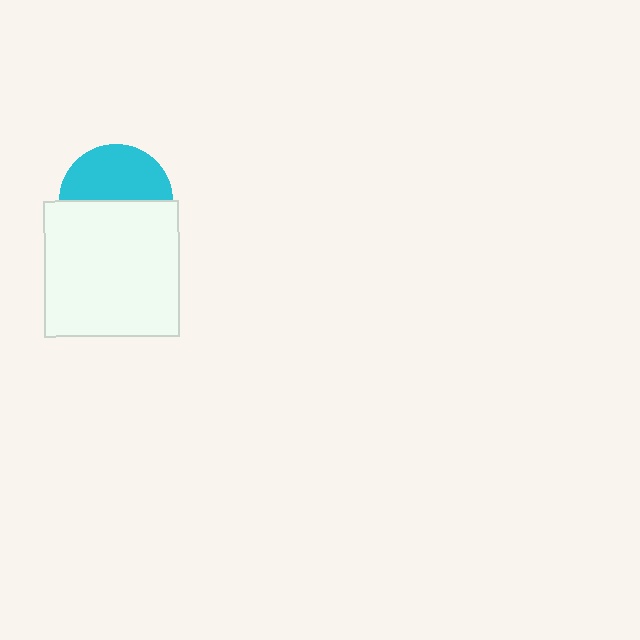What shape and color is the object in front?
The object in front is a white square.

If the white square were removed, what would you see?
You would see the complete cyan circle.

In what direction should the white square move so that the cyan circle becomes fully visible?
The white square should move down. That is the shortest direction to clear the overlap and leave the cyan circle fully visible.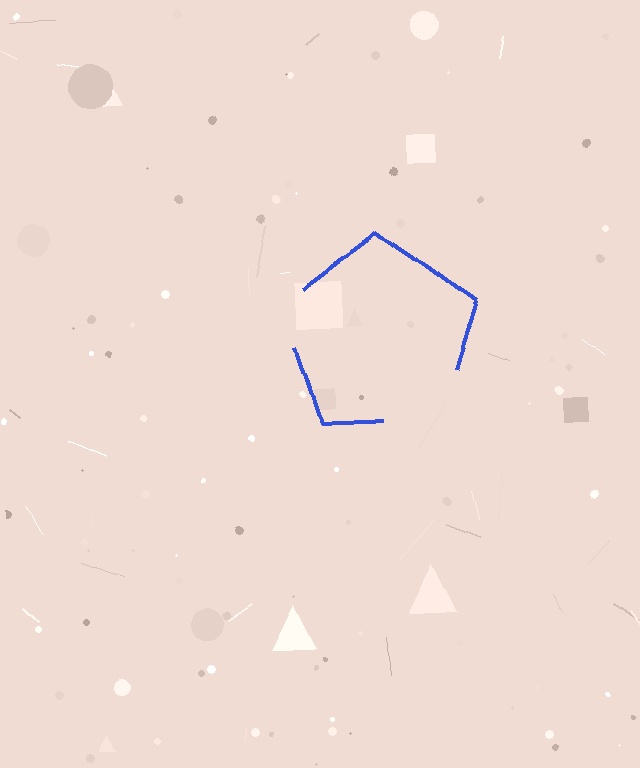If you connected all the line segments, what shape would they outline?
They would outline a pentagon.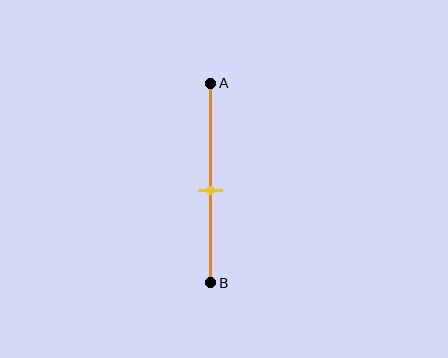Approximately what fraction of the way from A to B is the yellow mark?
The yellow mark is approximately 55% of the way from A to B.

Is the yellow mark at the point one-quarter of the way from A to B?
No, the mark is at about 55% from A, not at the 25% one-quarter point.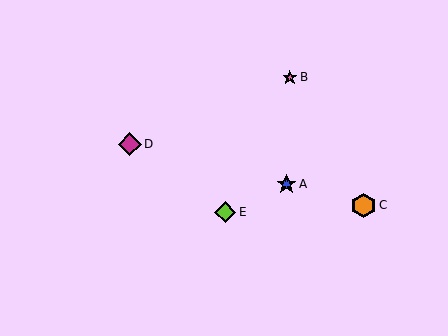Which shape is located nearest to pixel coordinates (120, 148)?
The magenta diamond (labeled D) at (130, 144) is nearest to that location.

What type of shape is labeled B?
Shape B is a pink star.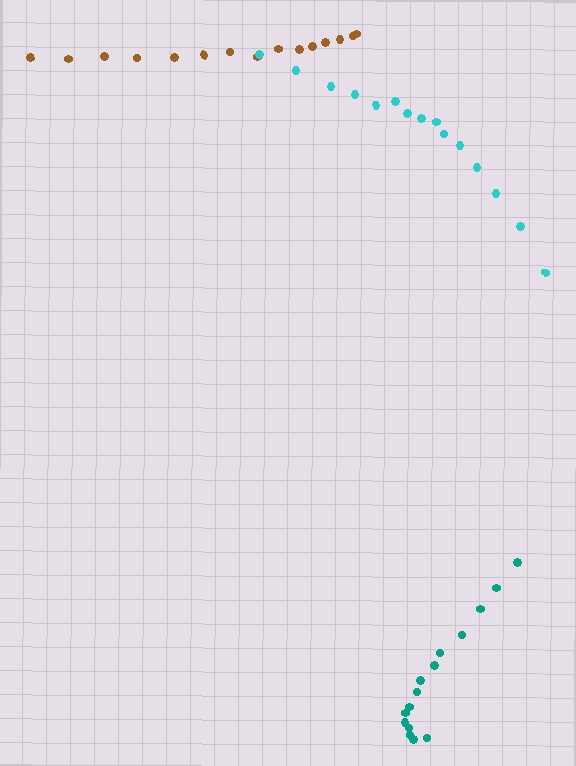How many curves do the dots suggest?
There are 3 distinct paths.